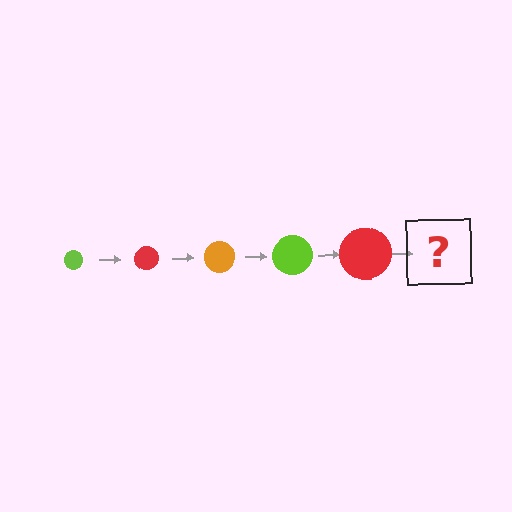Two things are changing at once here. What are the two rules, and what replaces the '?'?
The two rules are that the circle grows larger each step and the color cycles through lime, red, and orange. The '?' should be an orange circle, larger than the previous one.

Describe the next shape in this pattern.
It should be an orange circle, larger than the previous one.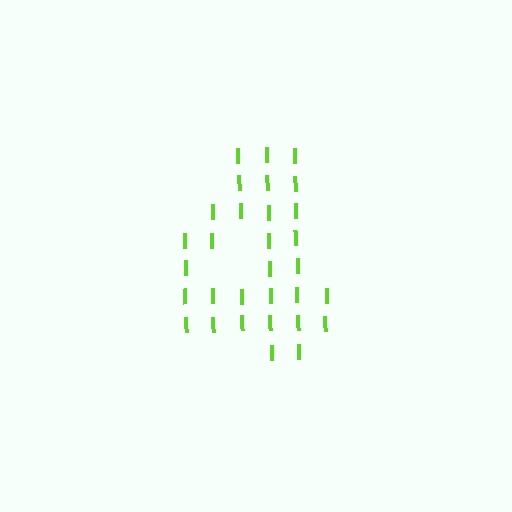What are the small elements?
The small elements are letter I's.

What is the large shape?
The large shape is the digit 4.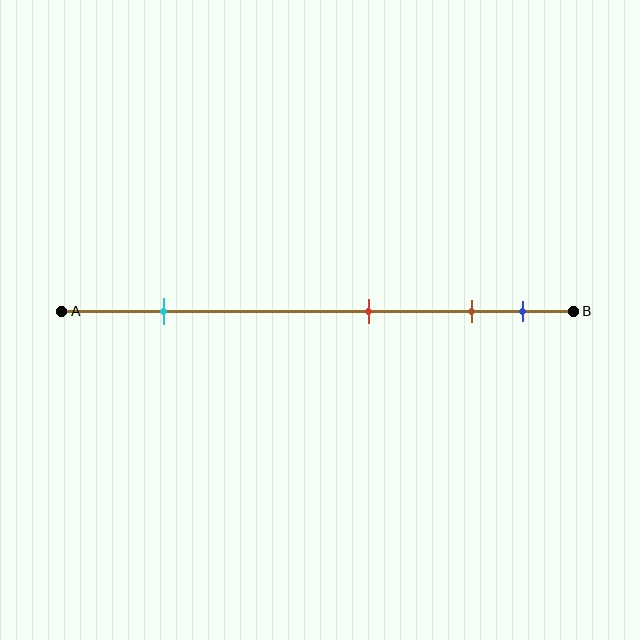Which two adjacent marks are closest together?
The brown and blue marks are the closest adjacent pair.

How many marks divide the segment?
There are 4 marks dividing the segment.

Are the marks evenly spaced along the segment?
No, the marks are not evenly spaced.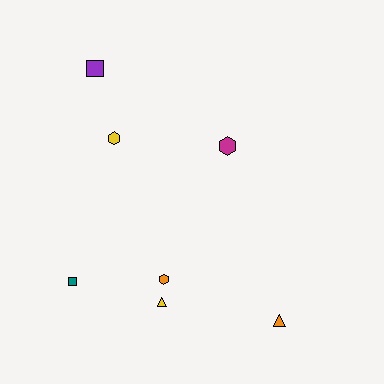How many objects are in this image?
There are 7 objects.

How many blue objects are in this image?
There are no blue objects.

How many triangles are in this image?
There are 2 triangles.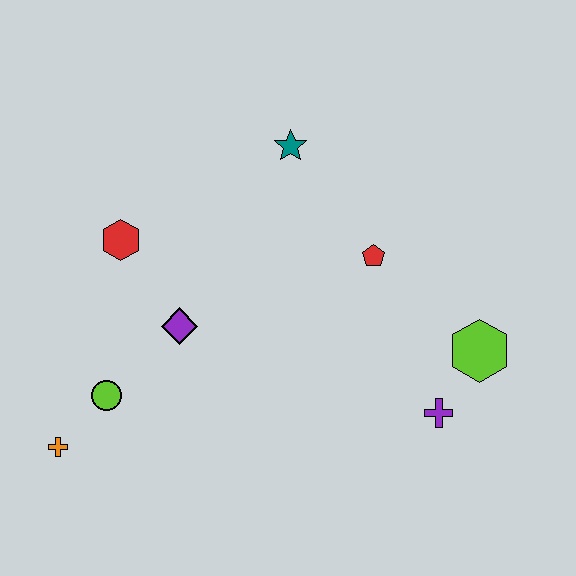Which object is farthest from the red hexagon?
The lime hexagon is farthest from the red hexagon.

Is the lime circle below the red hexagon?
Yes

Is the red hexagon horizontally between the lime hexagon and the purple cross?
No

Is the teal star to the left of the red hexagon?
No